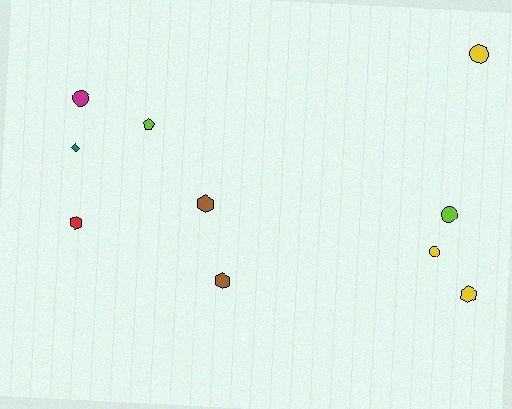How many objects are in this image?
There are 10 objects.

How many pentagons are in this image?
There is 1 pentagon.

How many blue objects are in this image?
There are no blue objects.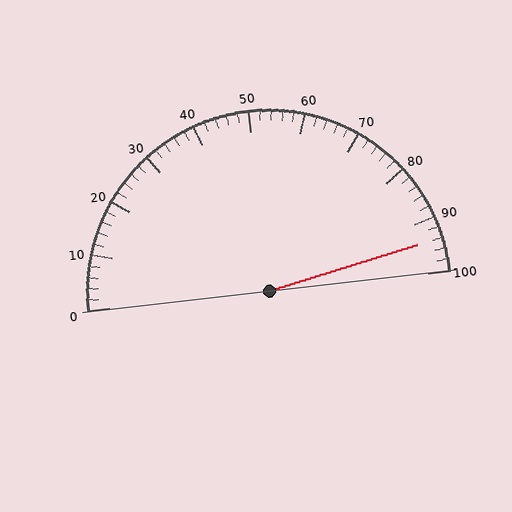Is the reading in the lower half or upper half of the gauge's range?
The reading is in the upper half of the range (0 to 100).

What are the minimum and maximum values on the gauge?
The gauge ranges from 0 to 100.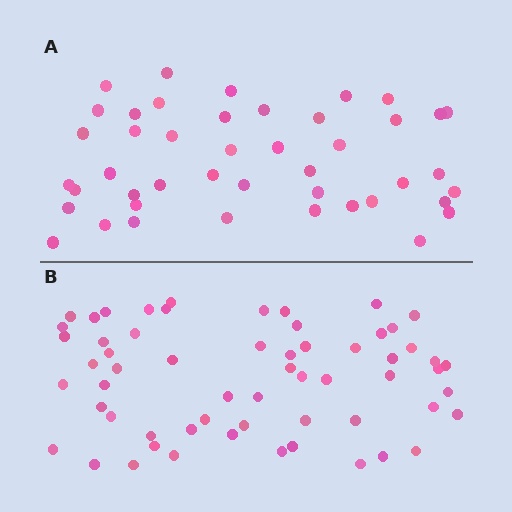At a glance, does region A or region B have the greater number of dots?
Region B (the bottom region) has more dots.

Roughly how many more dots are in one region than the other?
Region B has approximately 15 more dots than region A.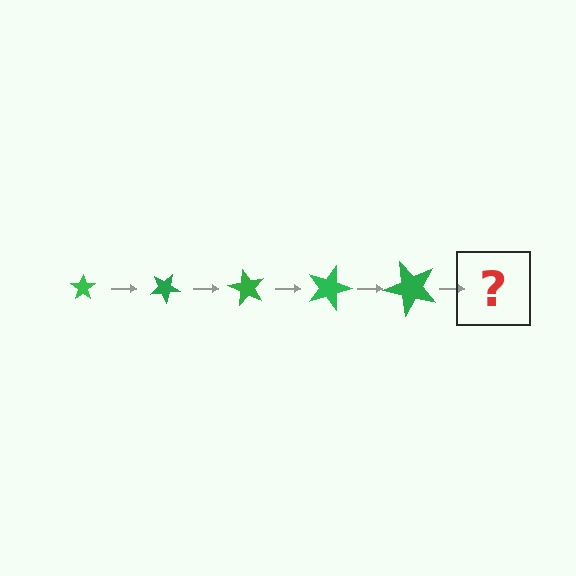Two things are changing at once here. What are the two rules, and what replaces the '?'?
The two rules are that the star grows larger each step and it rotates 30 degrees each step. The '?' should be a star, larger than the previous one and rotated 150 degrees from the start.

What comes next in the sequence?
The next element should be a star, larger than the previous one and rotated 150 degrees from the start.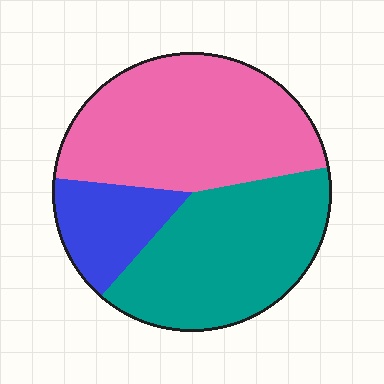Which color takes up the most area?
Pink, at roughly 45%.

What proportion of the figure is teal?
Teal takes up about two fifths (2/5) of the figure.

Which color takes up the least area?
Blue, at roughly 15%.